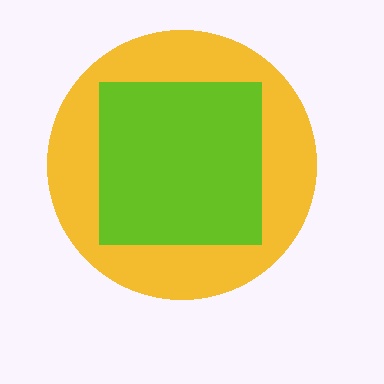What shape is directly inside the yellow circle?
The lime square.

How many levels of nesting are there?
2.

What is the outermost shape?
The yellow circle.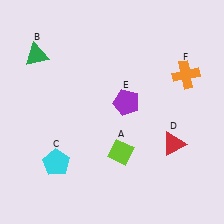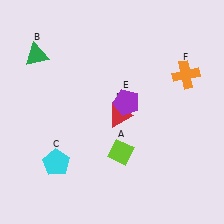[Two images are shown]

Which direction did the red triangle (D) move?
The red triangle (D) moved left.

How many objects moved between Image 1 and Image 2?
1 object moved between the two images.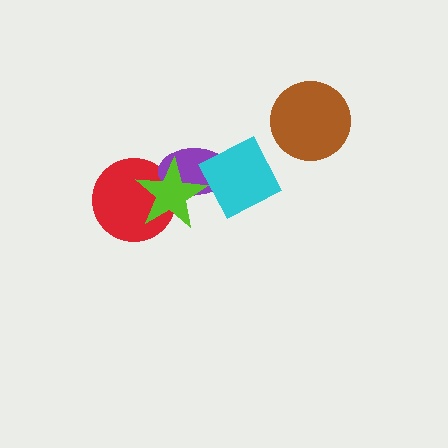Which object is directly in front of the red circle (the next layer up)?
The purple ellipse is directly in front of the red circle.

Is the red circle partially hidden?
Yes, it is partially covered by another shape.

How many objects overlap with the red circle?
2 objects overlap with the red circle.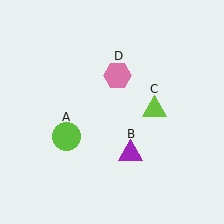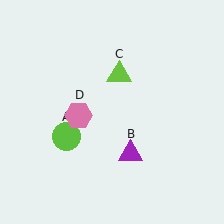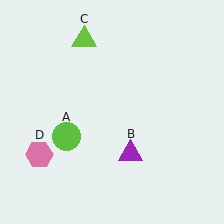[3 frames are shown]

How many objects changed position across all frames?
2 objects changed position: lime triangle (object C), pink hexagon (object D).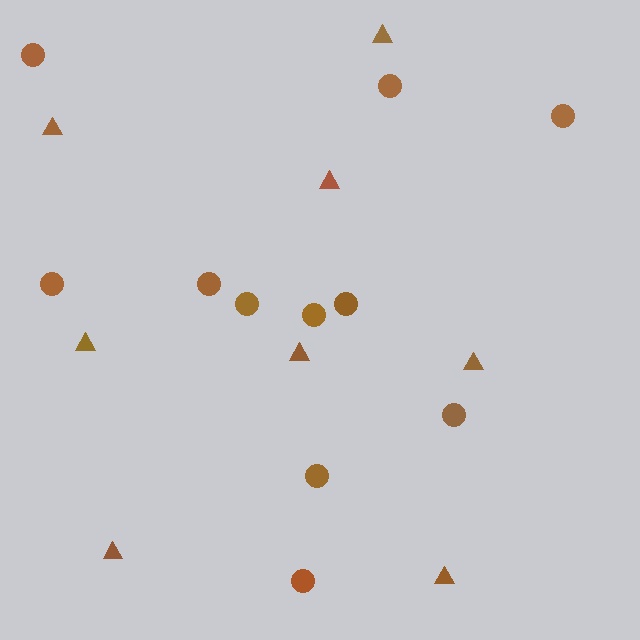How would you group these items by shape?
There are 2 groups: one group of triangles (8) and one group of circles (11).